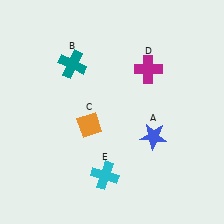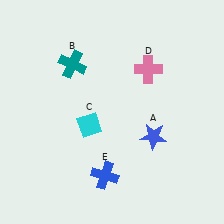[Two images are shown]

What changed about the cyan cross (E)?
In Image 1, E is cyan. In Image 2, it changed to blue.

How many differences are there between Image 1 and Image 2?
There are 3 differences between the two images.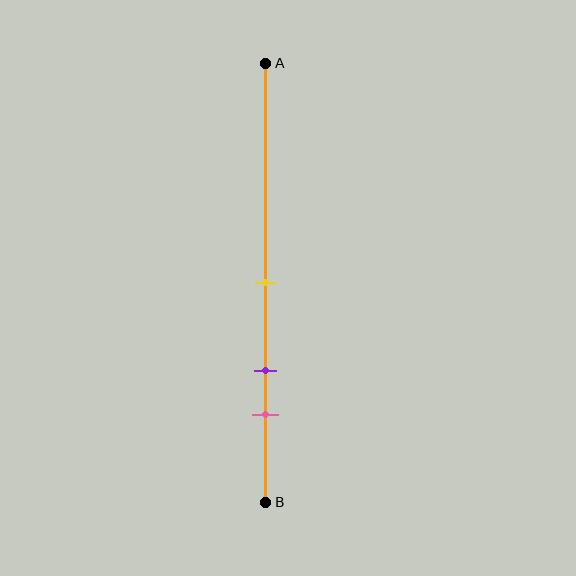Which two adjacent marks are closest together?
The purple and pink marks are the closest adjacent pair.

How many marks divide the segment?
There are 3 marks dividing the segment.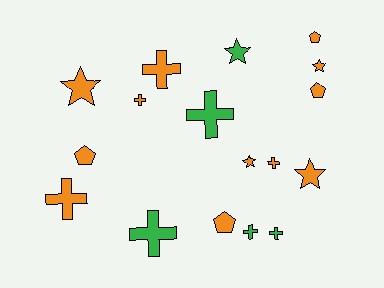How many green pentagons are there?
There are no green pentagons.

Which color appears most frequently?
Orange, with 12 objects.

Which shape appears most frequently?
Cross, with 8 objects.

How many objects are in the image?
There are 17 objects.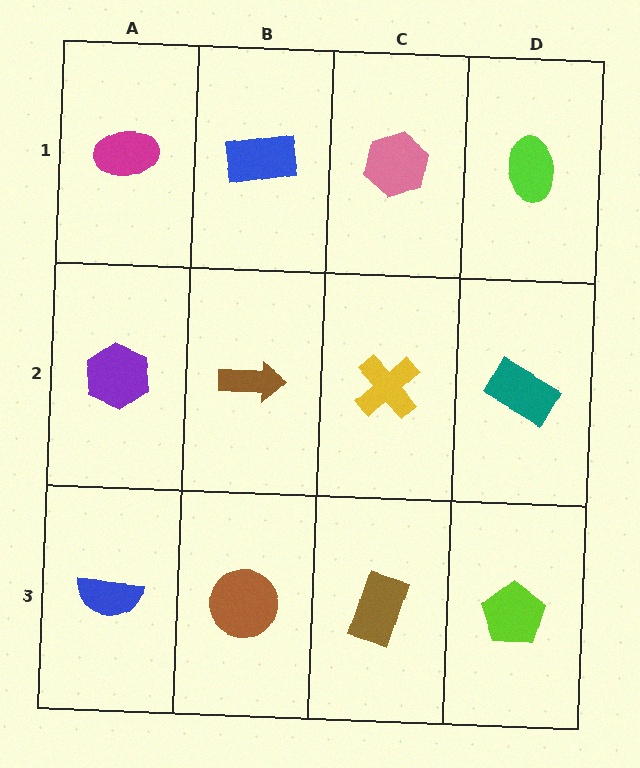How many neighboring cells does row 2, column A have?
3.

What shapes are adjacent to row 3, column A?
A purple hexagon (row 2, column A), a brown circle (row 3, column B).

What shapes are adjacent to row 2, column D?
A lime ellipse (row 1, column D), a lime pentagon (row 3, column D), a yellow cross (row 2, column C).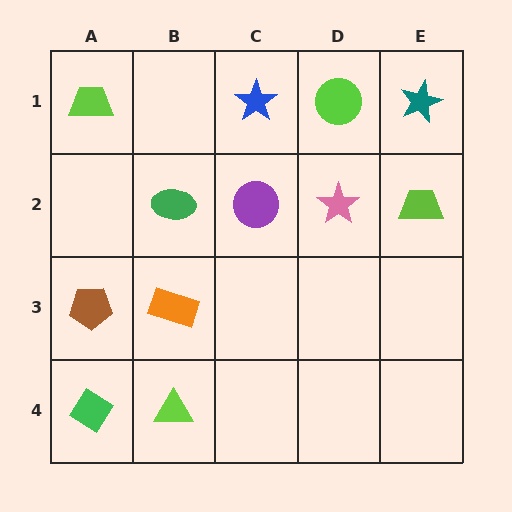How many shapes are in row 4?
2 shapes.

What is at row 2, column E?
A lime trapezoid.